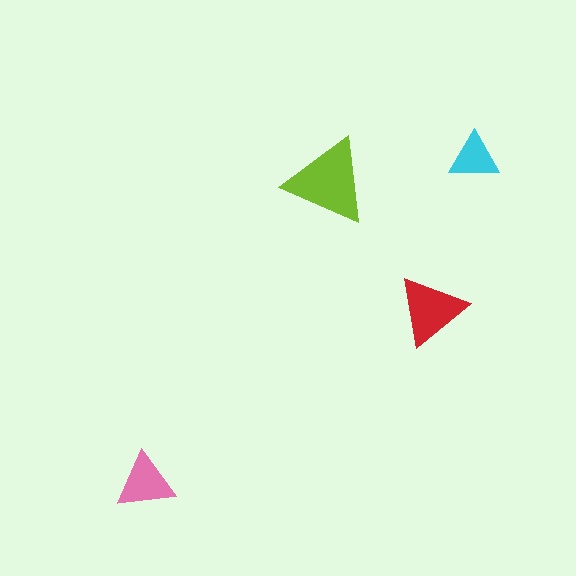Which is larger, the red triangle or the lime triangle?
The lime one.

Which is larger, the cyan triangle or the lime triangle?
The lime one.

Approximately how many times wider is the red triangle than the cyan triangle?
About 1.5 times wider.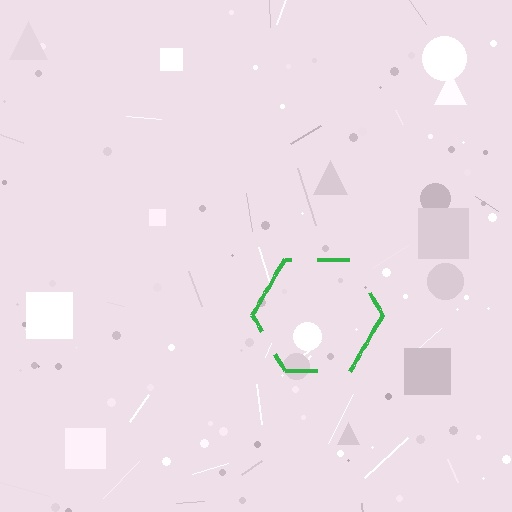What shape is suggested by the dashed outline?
The dashed outline suggests a hexagon.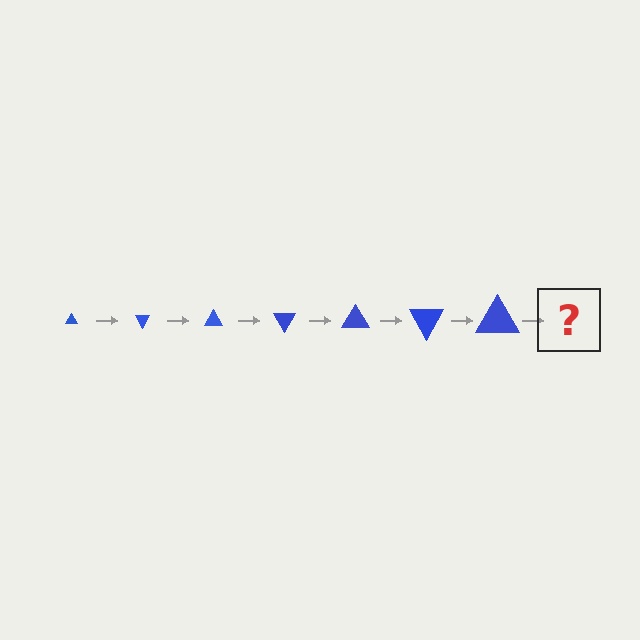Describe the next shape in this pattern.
It should be a triangle, larger than the previous one and rotated 420 degrees from the start.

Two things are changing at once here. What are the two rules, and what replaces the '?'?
The two rules are that the triangle grows larger each step and it rotates 60 degrees each step. The '?' should be a triangle, larger than the previous one and rotated 420 degrees from the start.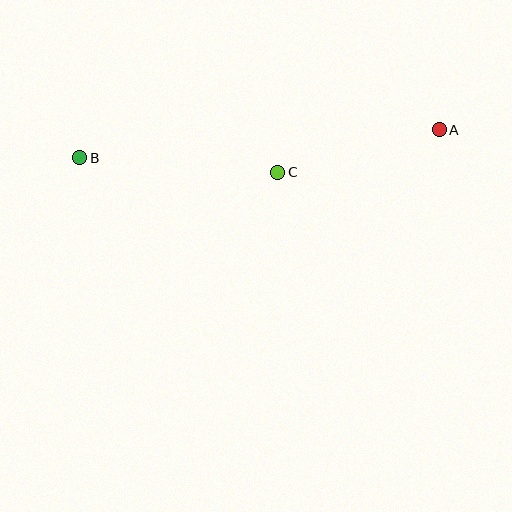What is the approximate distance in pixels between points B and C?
The distance between B and C is approximately 198 pixels.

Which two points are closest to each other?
Points A and C are closest to each other.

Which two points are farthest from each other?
Points A and B are farthest from each other.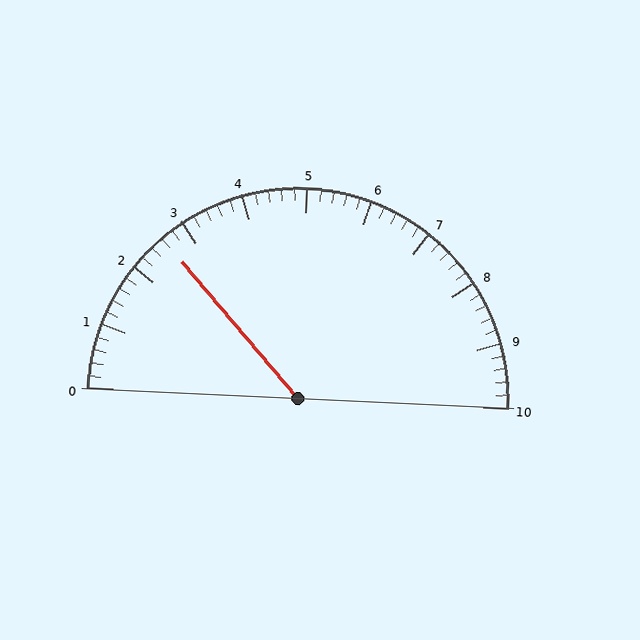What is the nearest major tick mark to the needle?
The nearest major tick mark is 3.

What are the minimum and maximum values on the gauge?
The gauge ranges from 0 to 10.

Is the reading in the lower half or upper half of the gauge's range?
The reading is in the lower half of the range (0 to 10).